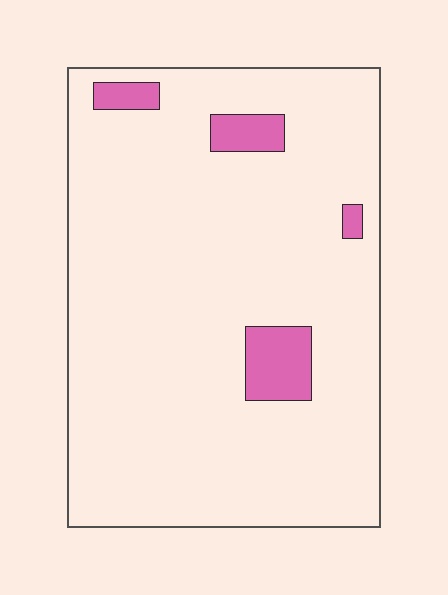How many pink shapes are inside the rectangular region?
4.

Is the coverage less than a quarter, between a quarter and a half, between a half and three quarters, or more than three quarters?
Less than a quarter.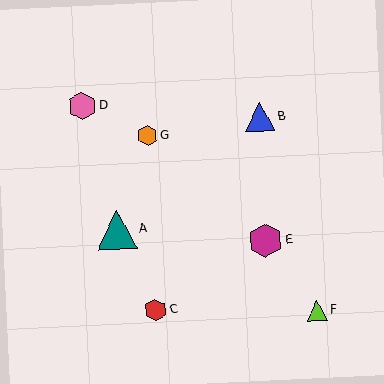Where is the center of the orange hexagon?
The center of the orange hexagon is at (147, 136).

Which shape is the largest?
The teal triangle (labeled A) is the largest.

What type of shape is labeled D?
Shape D is a pink hexagon.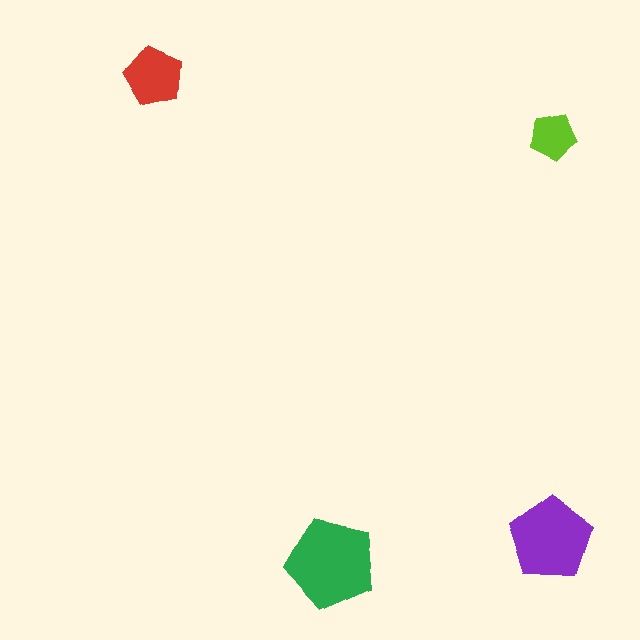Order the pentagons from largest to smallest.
the green one, the purple one, the red one, the lime one.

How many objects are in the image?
There are 4 objects in the image.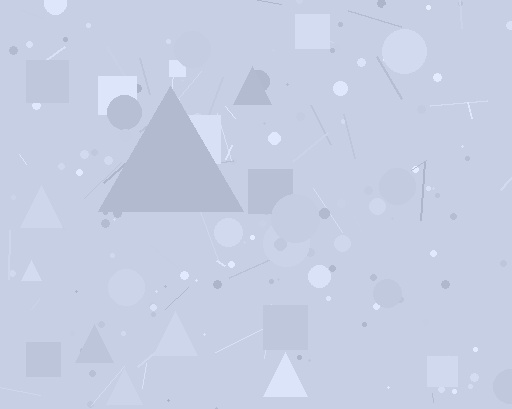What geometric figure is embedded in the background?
A triangle is embedded in the background.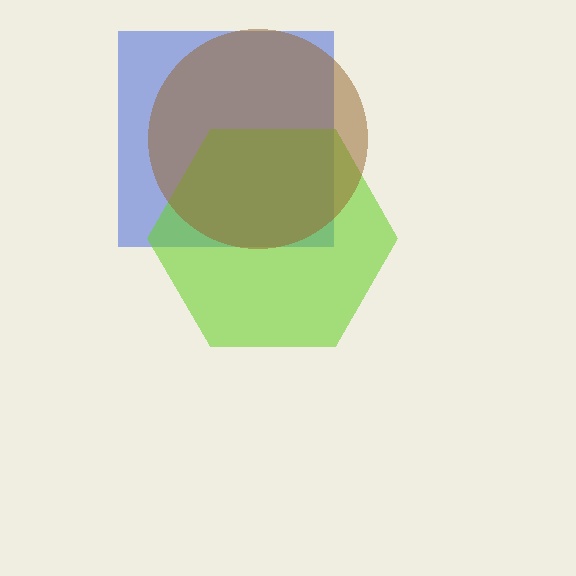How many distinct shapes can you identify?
There are 3 distinct shapes: a blue square, a lime hexagon, a brown circle.